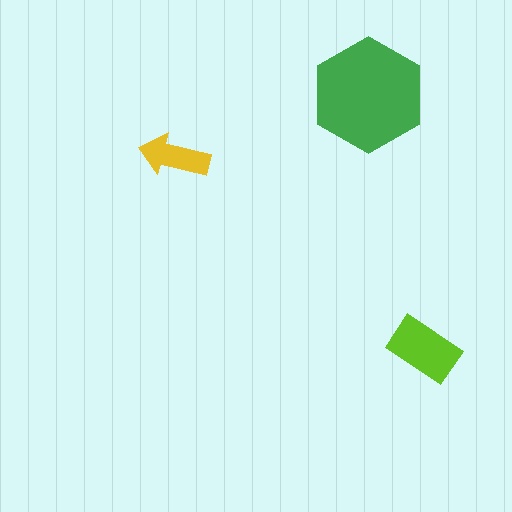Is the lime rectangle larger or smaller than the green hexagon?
Smaller.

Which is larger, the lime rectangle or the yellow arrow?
The lime rectangle.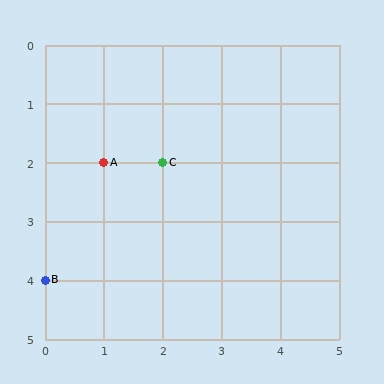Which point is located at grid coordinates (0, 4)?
Point B is at (0, 4).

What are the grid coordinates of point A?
Point A is at grid coordinates (1, 2).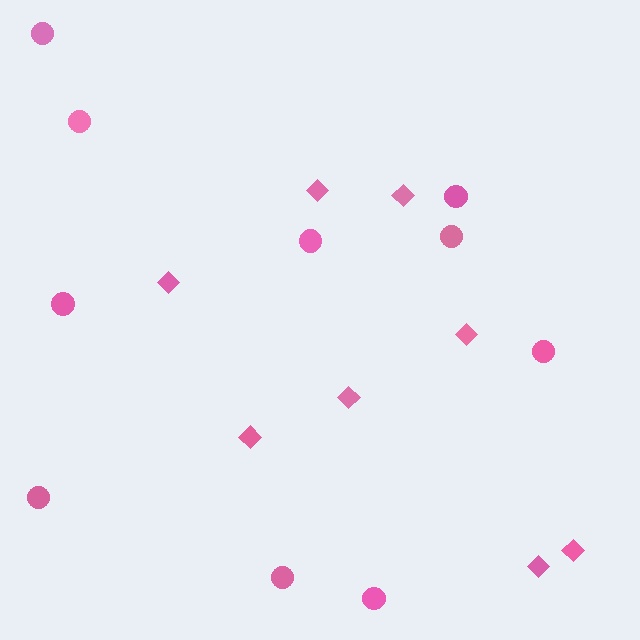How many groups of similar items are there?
There are 2 groups: one group of diamonds (8) and one group of circles (10).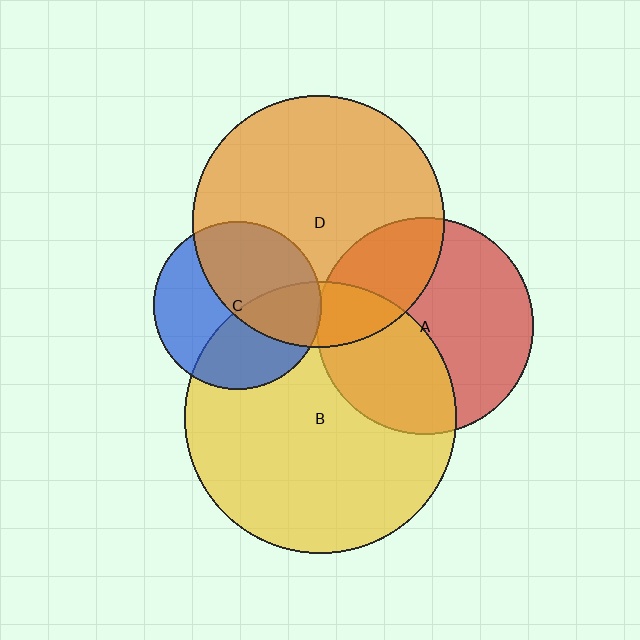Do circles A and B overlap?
Yes.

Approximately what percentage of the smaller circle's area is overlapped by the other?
Approximately 40%.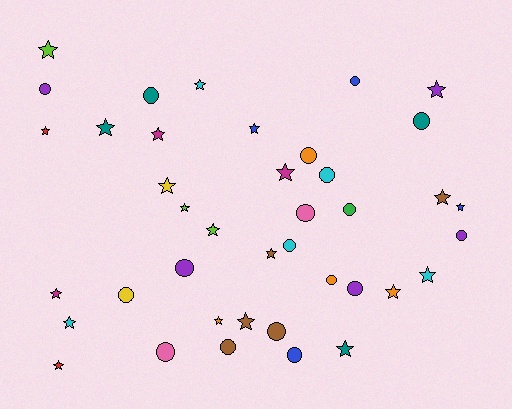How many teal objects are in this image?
There are 4 teal objects.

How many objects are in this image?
There are 40 objects.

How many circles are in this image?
There are 18 circles.